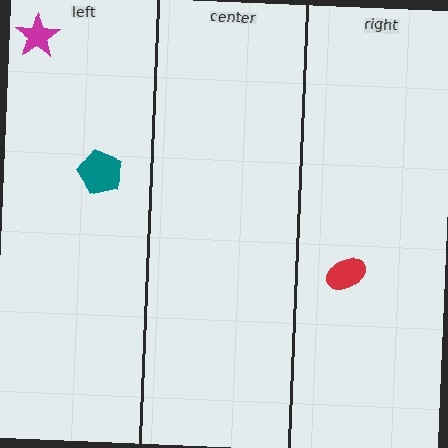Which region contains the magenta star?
The left region.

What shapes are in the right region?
The red ellipse.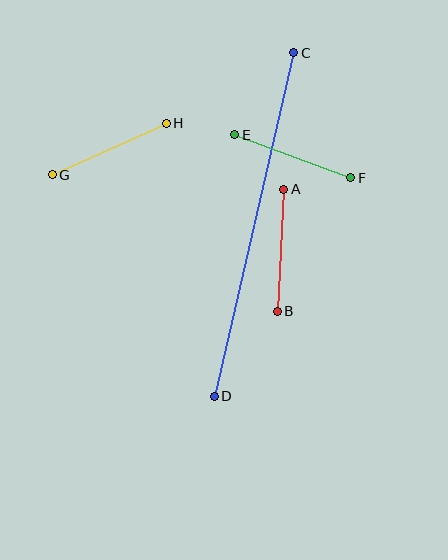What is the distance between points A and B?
The distance is approximately 122 pixels.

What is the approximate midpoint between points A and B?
The midpoint is at approximately (280, 250) pixels.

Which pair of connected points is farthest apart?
Points C and D are farthest apart.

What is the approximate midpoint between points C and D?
The midpoint is at approximately (254, 225) pixels.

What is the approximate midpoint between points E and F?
The midpoint is at approximately (293, 156) pixels.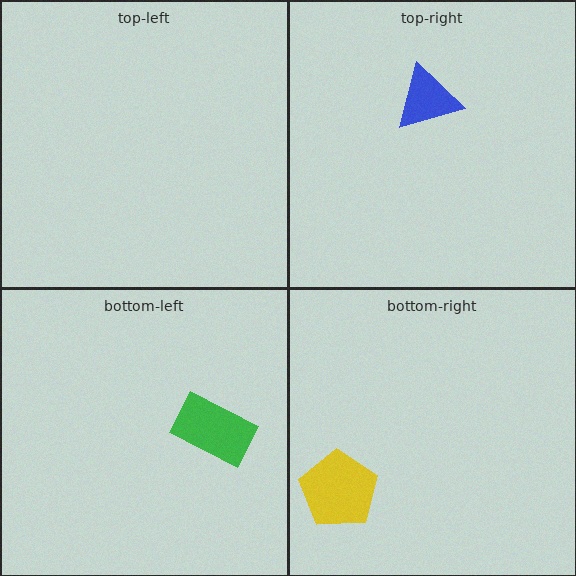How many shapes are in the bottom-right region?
1.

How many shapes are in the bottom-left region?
1.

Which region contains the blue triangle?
The top-right region.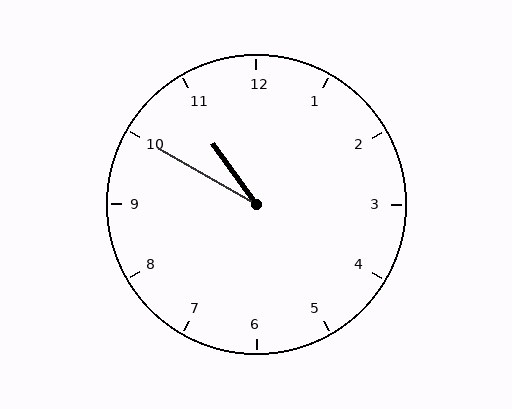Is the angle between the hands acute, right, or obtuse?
It is acute.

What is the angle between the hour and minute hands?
Approximately 25 degrees.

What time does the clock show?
10:50.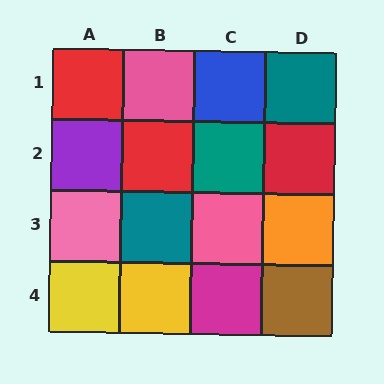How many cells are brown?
1 cell is brown.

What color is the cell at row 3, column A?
Pink.